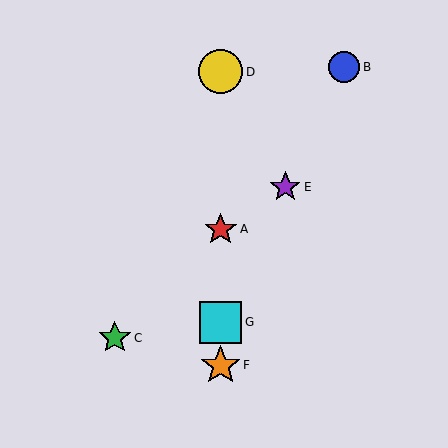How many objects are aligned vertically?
4 objects (A, D, F, G) are aligned vertically.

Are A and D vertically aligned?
Yes, both are at x≈221.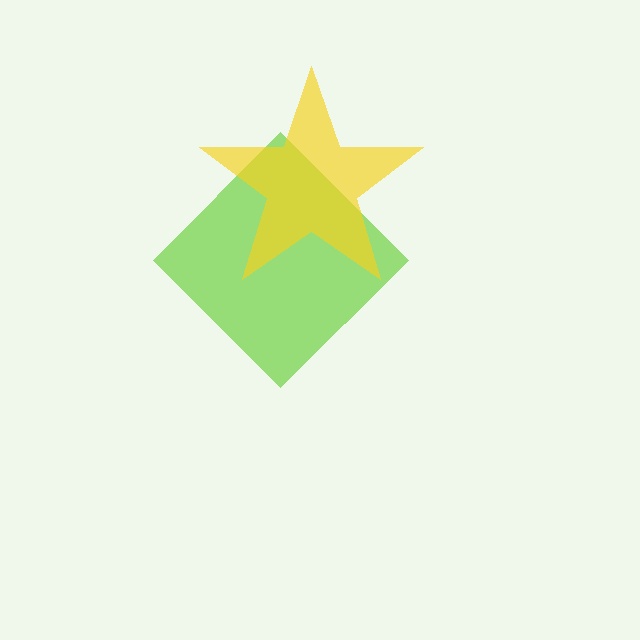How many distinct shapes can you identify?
There are 2 distinct shapes: a lime diamond, a yellow star.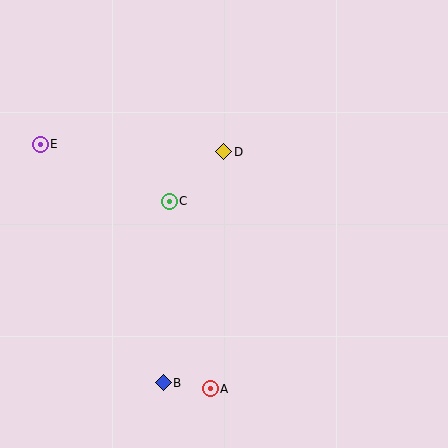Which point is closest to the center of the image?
Point C at (169, 201) is closest to the center.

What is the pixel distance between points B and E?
The distance between B and E is 268 pixels.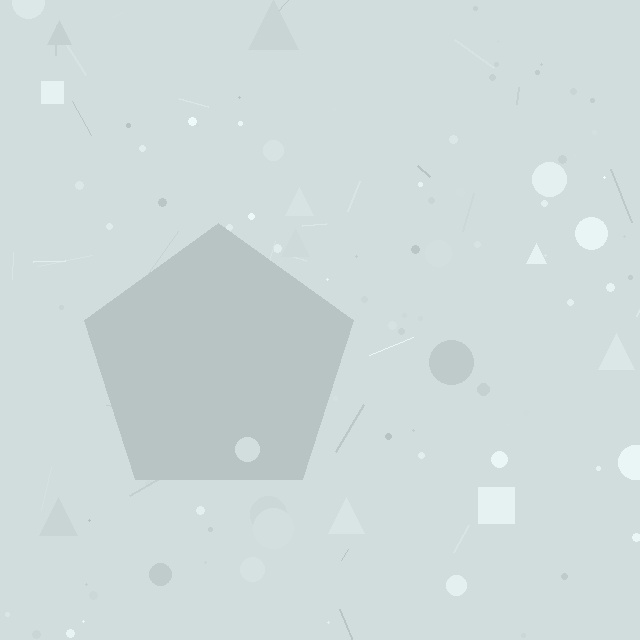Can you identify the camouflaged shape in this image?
The camouflaged shape is a pentagon.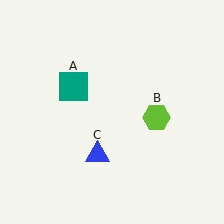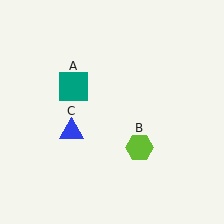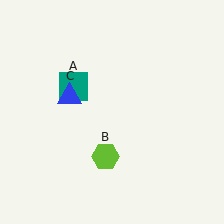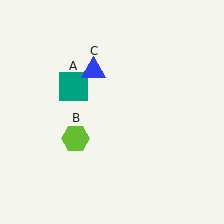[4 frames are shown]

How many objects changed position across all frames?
2 objects changed position: lime hexagon (object B), blue triangle (object C).